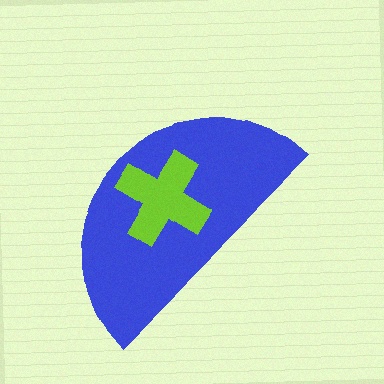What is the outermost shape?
The blue semicircle.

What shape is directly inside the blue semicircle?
The lime cross.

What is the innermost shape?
The lime cross.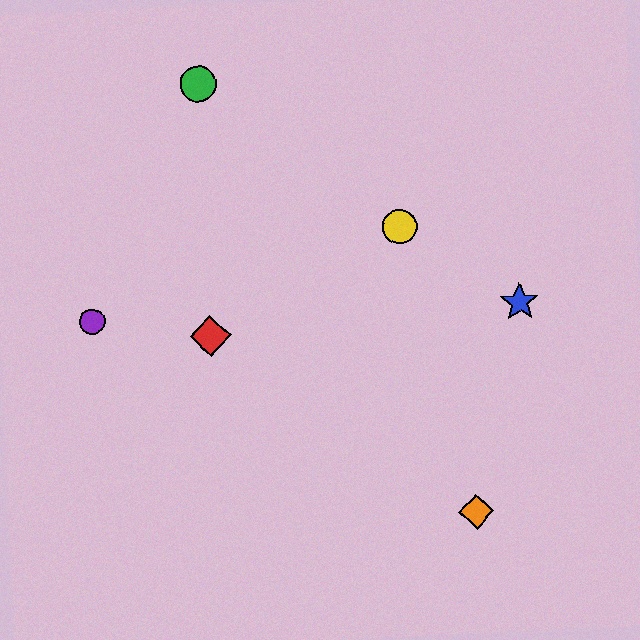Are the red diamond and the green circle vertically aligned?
Yes, both are at x≈210.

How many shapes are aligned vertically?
2 shapes (the red diamond, the green circle) are aligned vertically.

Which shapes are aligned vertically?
The red diamond, the green circle are aligned vertically.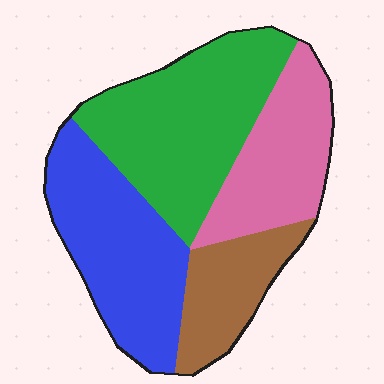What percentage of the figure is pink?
Pink takes up about one fifth (1/5) of the figure.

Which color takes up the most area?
Green, at roughly 35%.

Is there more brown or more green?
Green.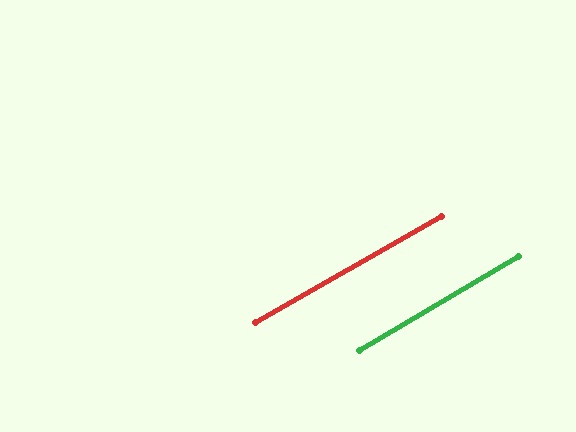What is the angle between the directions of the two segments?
Approximately 1 degree.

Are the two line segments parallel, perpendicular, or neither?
Parallel — their directions differ by only 0.8°.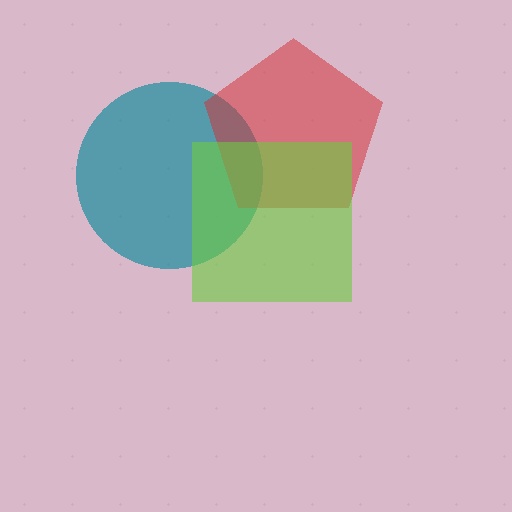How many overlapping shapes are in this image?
There are 3 overlapping shapes in the image.